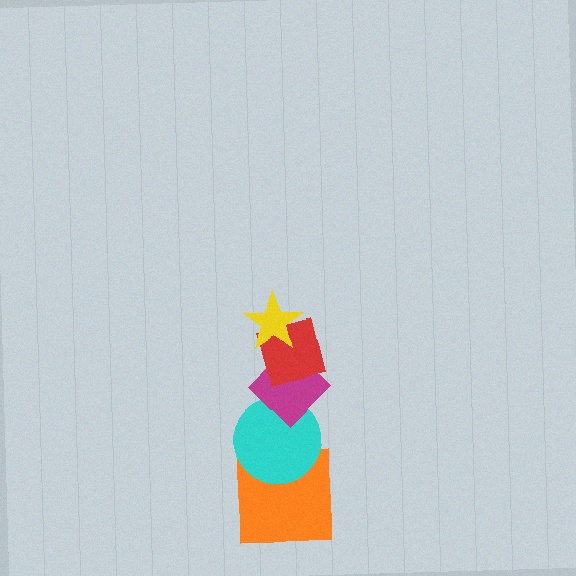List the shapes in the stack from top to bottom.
From top to bottom: the yellow star, the red square, the magenta diamond, the cyan circle, the orange square.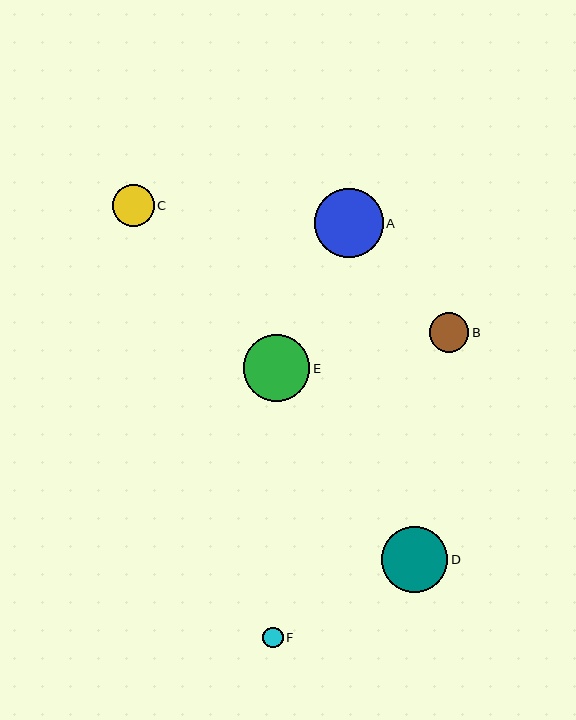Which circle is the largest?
Circle A is the largest with a size of approximately 69 pixels.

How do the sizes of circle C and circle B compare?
Circle C and circle B are approximately the same size.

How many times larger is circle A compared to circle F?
Circle A is approximately 3.4 times the size of circle F.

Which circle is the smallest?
Circle F is the smallest with a size of approximately 20 pixels.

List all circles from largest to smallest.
From largest to smallest: A, E, D, C, B, F.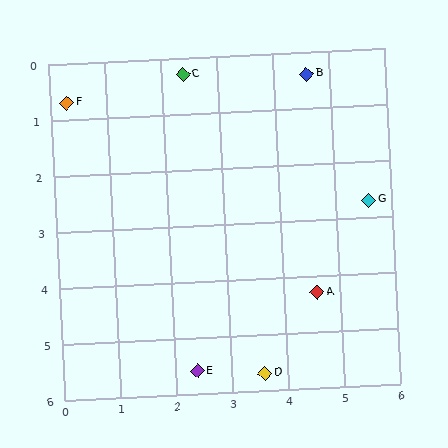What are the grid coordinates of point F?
Point F is at approximately (0.3, 0.7).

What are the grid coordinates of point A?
Point A is at approximately (4.6, 4.3).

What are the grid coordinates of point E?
Point E is at approximately (2.4, 5.6).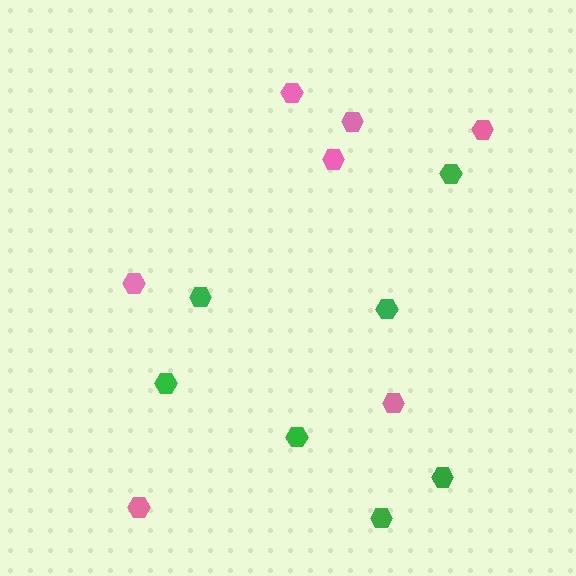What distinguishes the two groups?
There are 2 groups: one group of green hexagons (7) and one group of pink hexagons (7).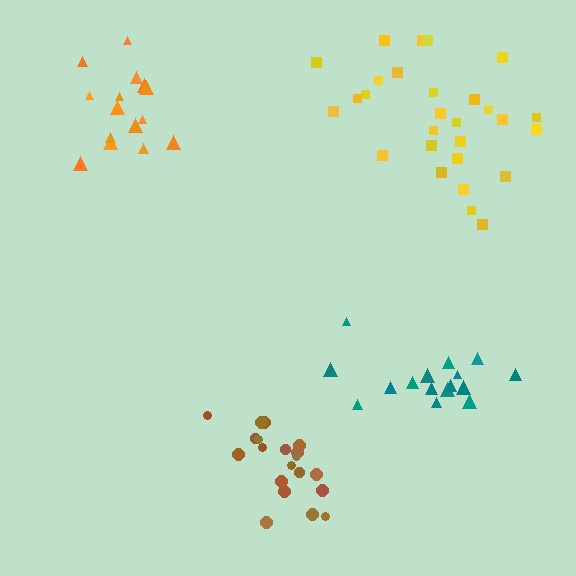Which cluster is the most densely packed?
Orange.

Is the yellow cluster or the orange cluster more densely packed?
Orange.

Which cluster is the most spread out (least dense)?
Teal.